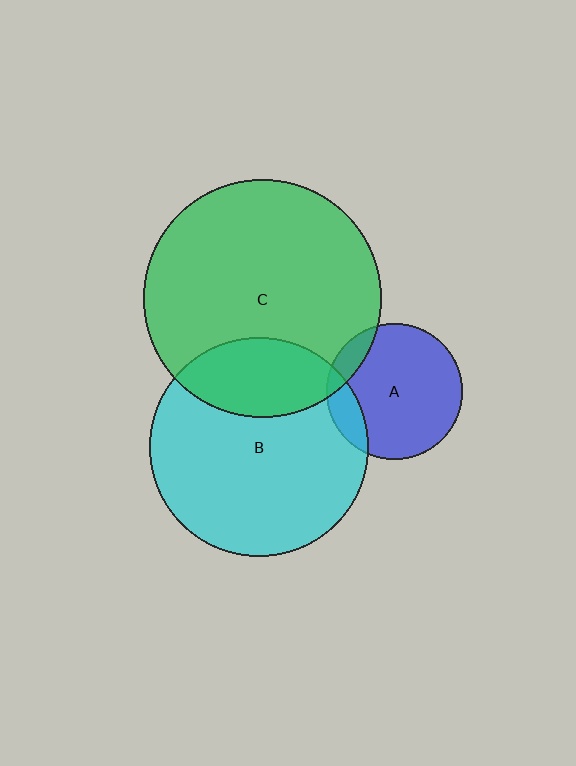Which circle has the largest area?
Circle C (green).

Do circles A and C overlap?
Yes.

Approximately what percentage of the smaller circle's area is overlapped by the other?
Approximately 10%.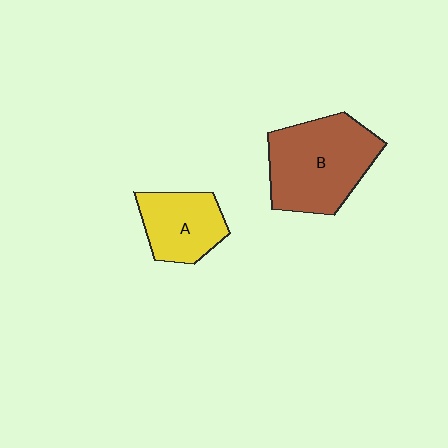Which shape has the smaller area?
Shape A (yellow).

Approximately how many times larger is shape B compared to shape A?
Approximately 1.7 times.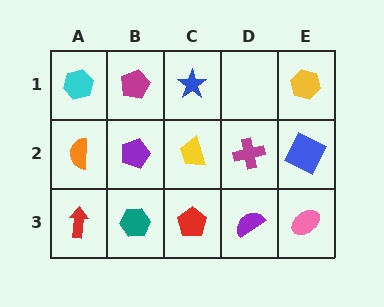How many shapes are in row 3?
5 shapes.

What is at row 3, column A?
A red arrow.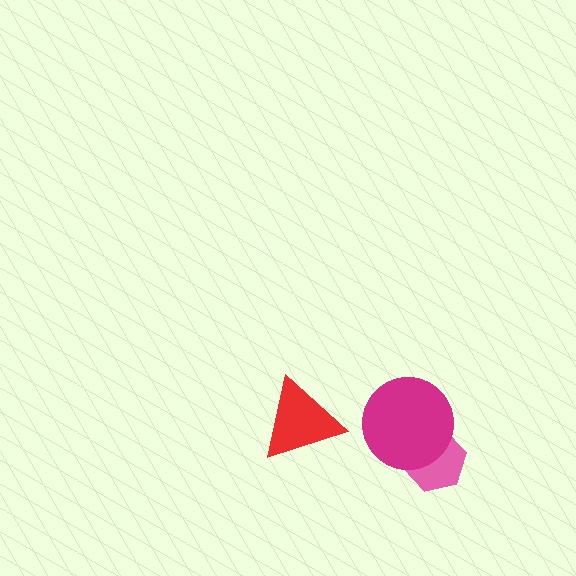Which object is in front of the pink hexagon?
The magenta circle is in front of the pink hexagon.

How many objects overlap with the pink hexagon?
1 object overlaps with the pink hexagon.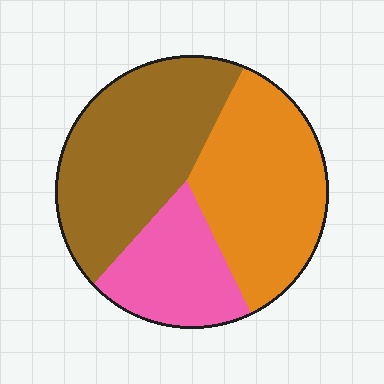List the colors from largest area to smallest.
From largest to smallest: brown, orange, pink.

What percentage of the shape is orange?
Orange takes up about three eighths (3/8) of the shape.